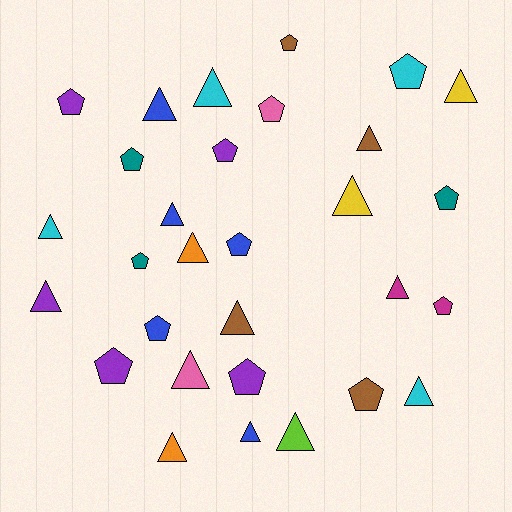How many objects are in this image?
There are 30 objects.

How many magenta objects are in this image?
There are 2 magenta objects.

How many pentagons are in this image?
There are 14 pentagons.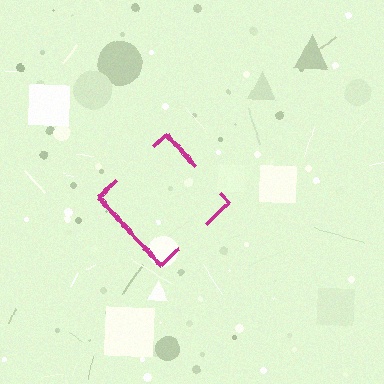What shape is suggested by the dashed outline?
The dashed outline suggests a diamond.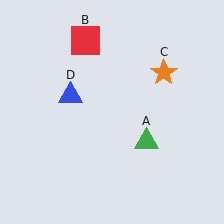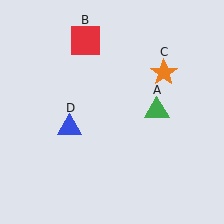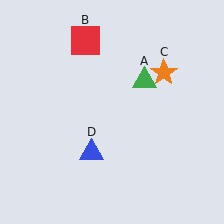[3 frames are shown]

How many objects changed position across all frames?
2 objects changed position: green triangle (object A), blue triangle (object D).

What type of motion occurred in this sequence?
The green triangle (object A), blue triangle (object D) rotated counterclockwise around the center of the scene.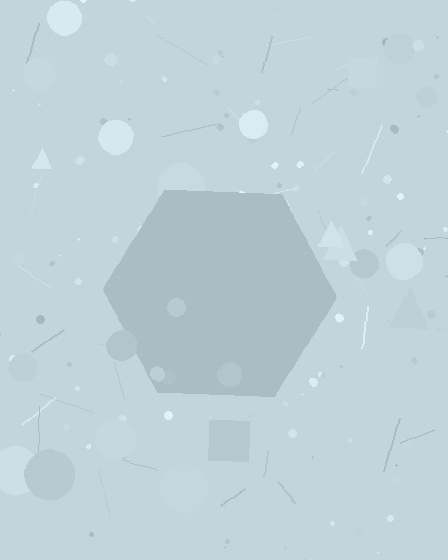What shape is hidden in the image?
A hexagon is hidden in the image.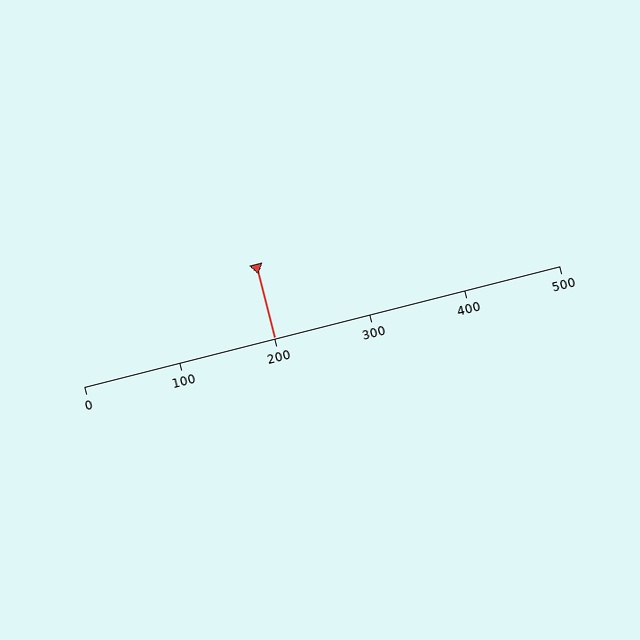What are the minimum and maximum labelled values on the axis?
The axis runs from 0 to 500.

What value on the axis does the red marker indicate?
The marker indicates approximately 200.